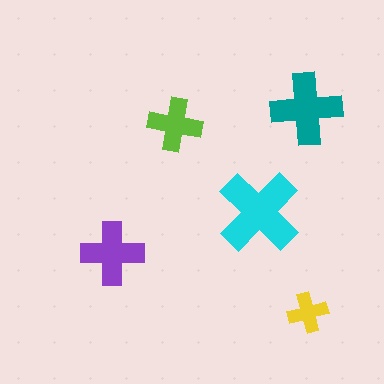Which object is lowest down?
The yellow cross is bottommost.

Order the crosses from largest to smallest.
the cyan one, the teal one, the purple one, the lime one, the yellow one.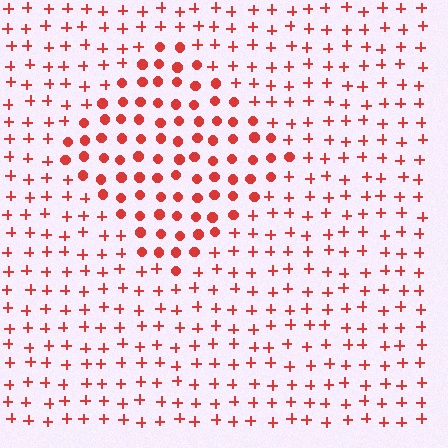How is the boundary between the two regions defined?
The boundary is defined by a change in element shape: circles inside vs. plus signs outside. All elements share the same color and spacing.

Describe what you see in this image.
The image is filled with small red elements arranged in a uniform grid. A diamond-shaped region contains circles, while the surrounding area contains plus signs. The boundary is defined purely by the change in element shape.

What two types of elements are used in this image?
The image uses circles inside the diamond region and plus signs outside it.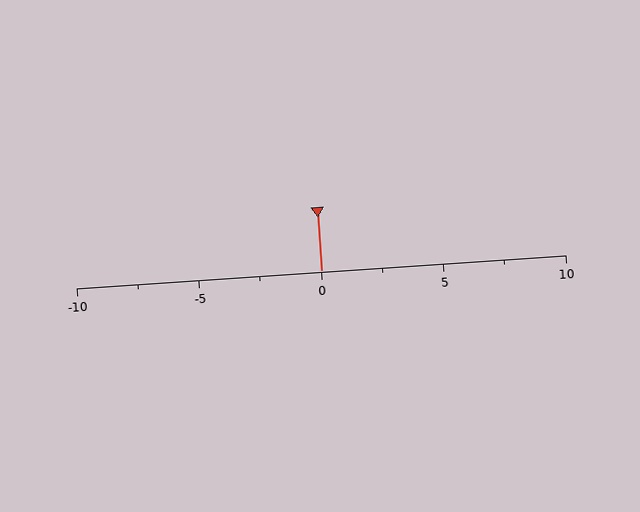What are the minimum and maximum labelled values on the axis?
The axis runs from -10 to 10.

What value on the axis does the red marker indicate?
The marker indicates approximately 0.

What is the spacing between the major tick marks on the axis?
The major ticks are spaced 5 apart.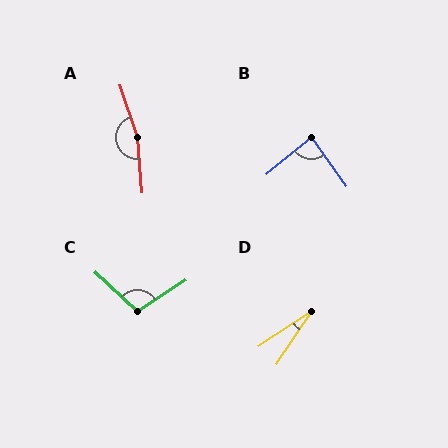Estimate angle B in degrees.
Approximately 87 degrees.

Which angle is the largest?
A, at approximately 166 degrees.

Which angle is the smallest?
D, at approximately 23 degrees.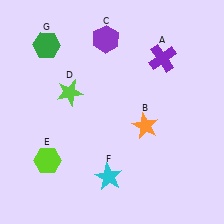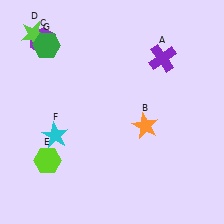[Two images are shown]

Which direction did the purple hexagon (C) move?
The purple hexagon (C) moved left.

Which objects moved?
The objects that moved are: the purple hexagon (C), the lime star (D), the cyan star (F).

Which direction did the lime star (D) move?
The lime star (D) moved up.